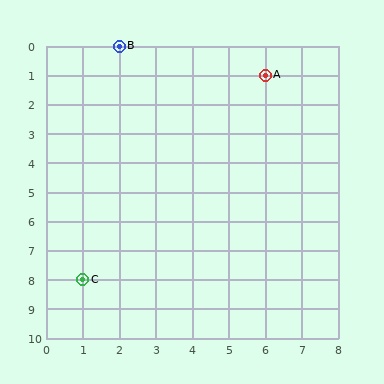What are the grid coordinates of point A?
Point A is at grid coordinates (6, 1).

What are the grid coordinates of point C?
Point C is at grid coordinates (1, 8).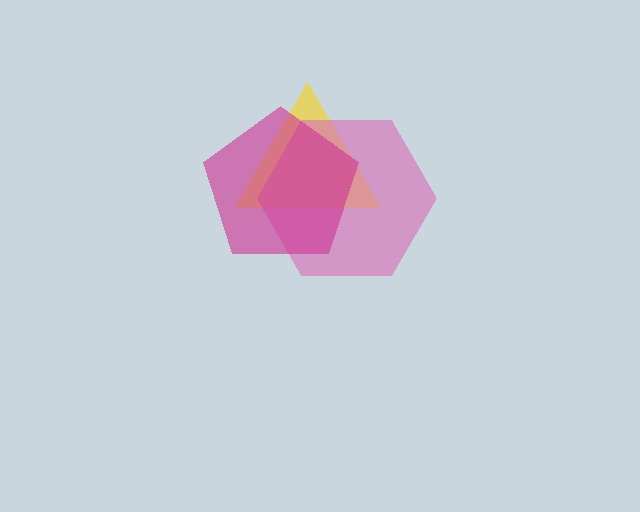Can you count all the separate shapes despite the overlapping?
Yes, there are 3 separate shapes.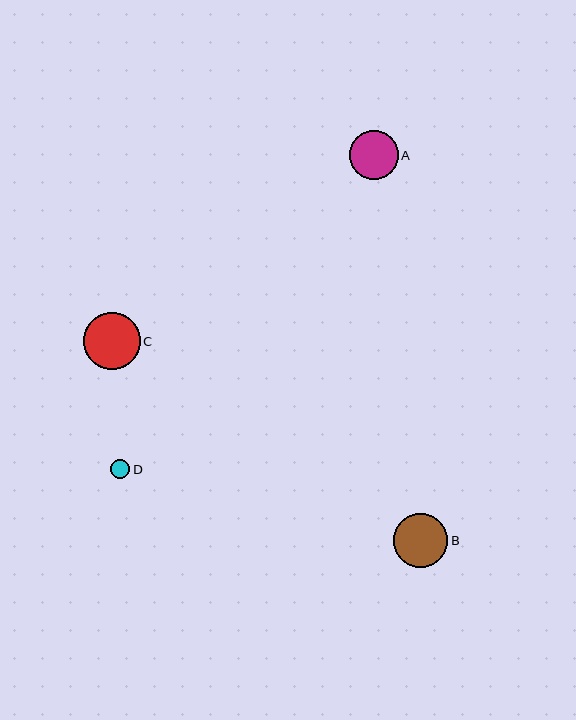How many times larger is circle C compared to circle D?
Circle C is approximately 3.0 times the size of circle D.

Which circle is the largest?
Circle C is the largest with a size of approximately 57 pixels.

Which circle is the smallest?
Circle D is the smallest with a size of approximately 19 pixels.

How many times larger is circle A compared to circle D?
Circle A is approximately 2.5 times the size of circle D.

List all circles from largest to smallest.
From largest to smallest: C, B, A, D.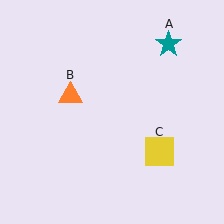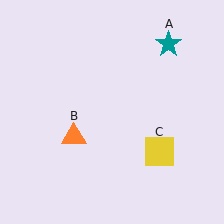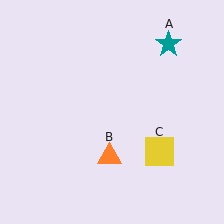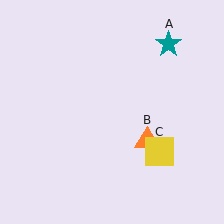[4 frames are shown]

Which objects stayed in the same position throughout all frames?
Teal star (object A) and yellow square (object C) remained stationary.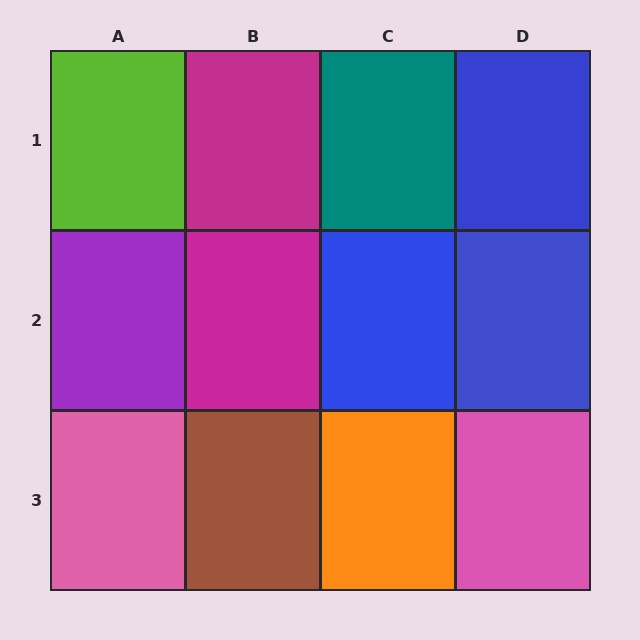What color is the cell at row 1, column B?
Magenta.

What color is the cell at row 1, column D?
Blue.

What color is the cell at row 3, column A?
Pink.